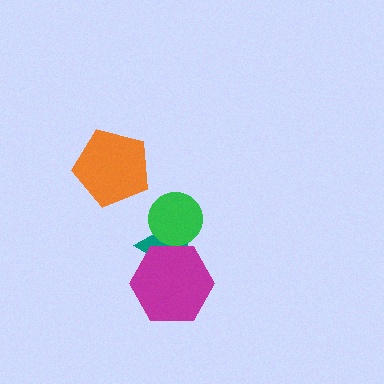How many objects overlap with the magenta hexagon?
1 object overlaps with the magenta hexagon.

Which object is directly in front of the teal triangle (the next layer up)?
The green circle is directly in front of the teal triangle.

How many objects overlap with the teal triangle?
2 objects overlap with the teal triangle.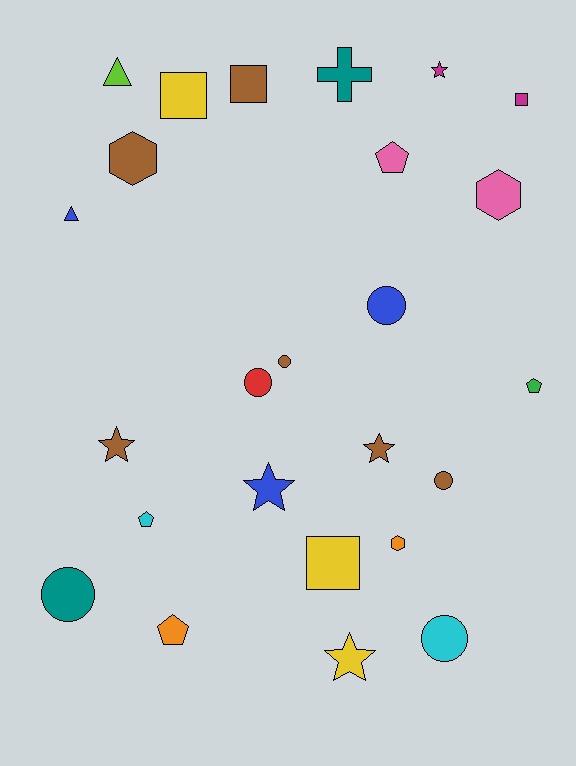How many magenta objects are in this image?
There are 2 magenta objects.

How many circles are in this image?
There are 6 circles.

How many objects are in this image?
There are 25 objects.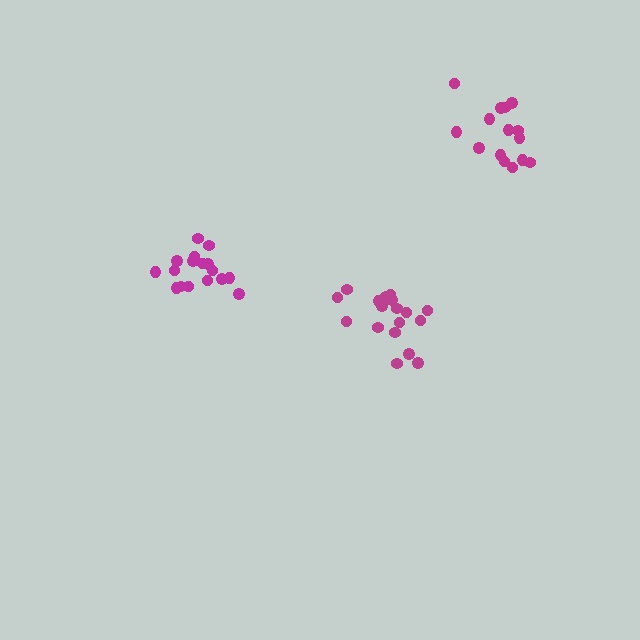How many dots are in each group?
Group 1: 18 dots, Group 2: 17 dots, Group 3: 15 dots (50 total).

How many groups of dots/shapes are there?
There are 3 groups.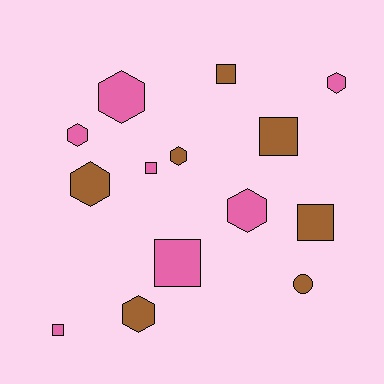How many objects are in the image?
There are 14 objects.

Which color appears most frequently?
Pink, with 7 objects.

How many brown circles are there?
There is 1 brown circle.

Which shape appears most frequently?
Hexagon, with 7 objects.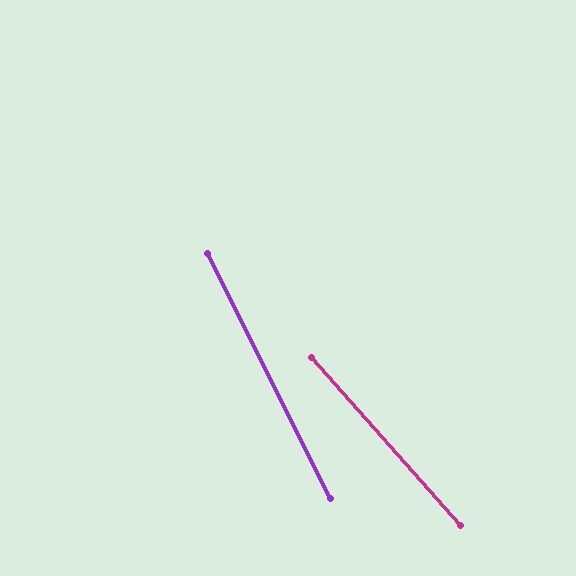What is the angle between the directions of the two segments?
Approximately 15 degrees.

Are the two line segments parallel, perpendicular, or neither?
Neither parallel nor perpendicular — they differ by about 15°.